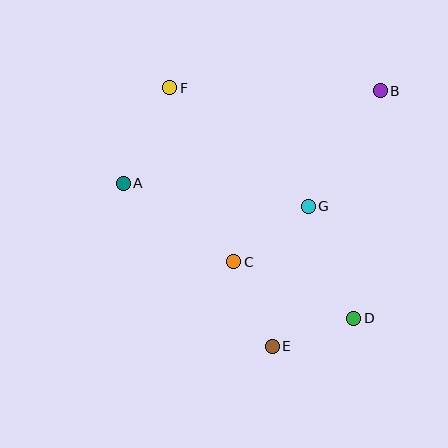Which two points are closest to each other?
Points D and E are closest to each other.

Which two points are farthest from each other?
Points D and F are farthest from each other.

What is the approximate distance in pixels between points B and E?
The distance between B and E is approximately 277 pixels.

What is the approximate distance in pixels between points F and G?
The distance between F and G is approximately 182 pixels.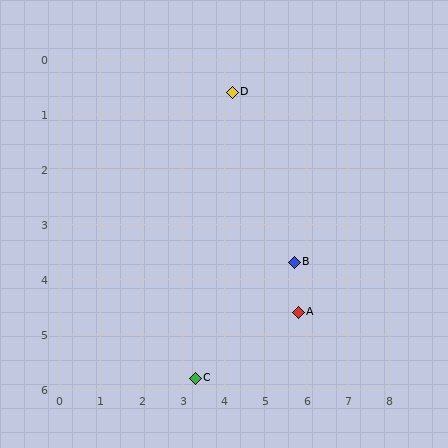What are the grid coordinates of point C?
Point C is at approximately (3.3, 5.8).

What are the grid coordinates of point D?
Point D is at approximately (4.2, 0.6).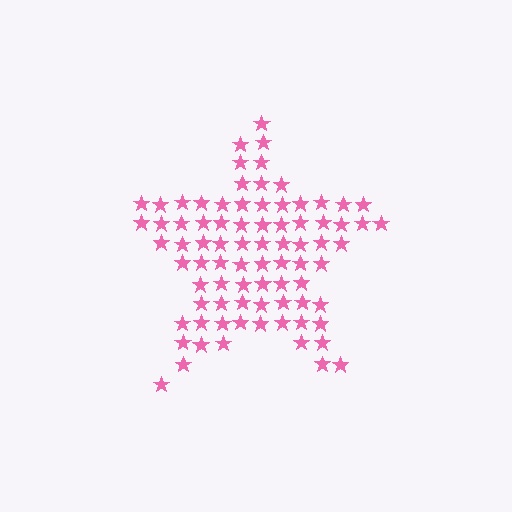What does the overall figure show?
The overall figure shows a star.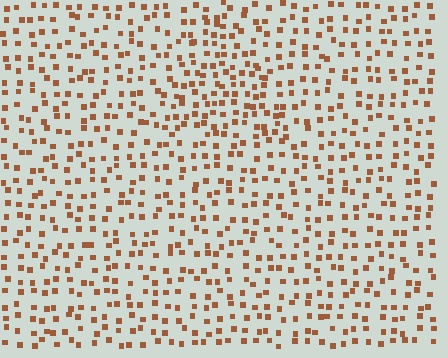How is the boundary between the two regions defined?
The boundary is defined by a change in element density (approximately 1.6x ratio). All elements are the same color, size, and shape.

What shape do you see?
I see a triangle.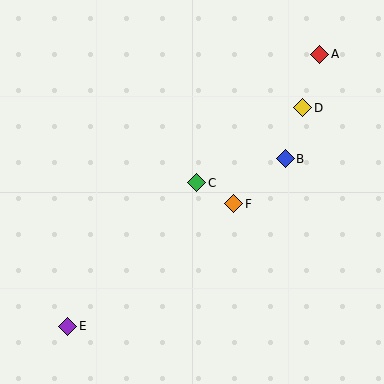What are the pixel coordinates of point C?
Point C is at (197, 183).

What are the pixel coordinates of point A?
Point A is at (320, 54).